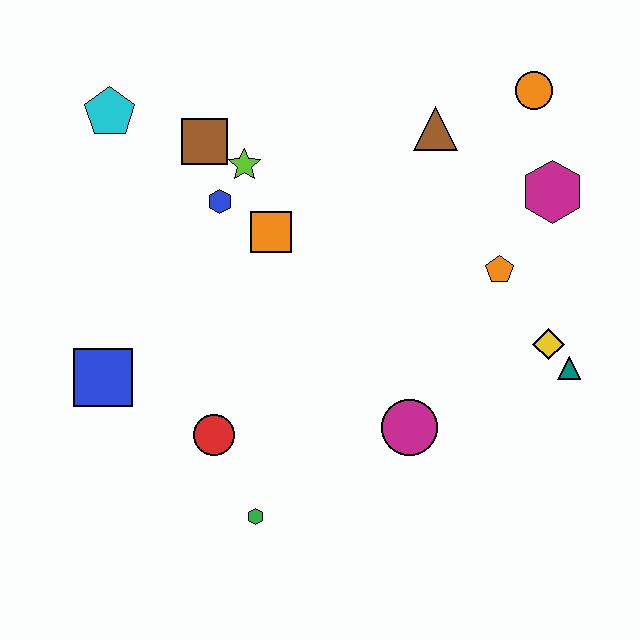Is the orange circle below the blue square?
No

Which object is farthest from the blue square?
The orange circle is farthest from the blue square.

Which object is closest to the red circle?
The green hexagon is closest to the red circle.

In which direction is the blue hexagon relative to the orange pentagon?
The blue hexagon is to the left of the orange pentagon.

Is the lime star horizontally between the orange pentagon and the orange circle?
No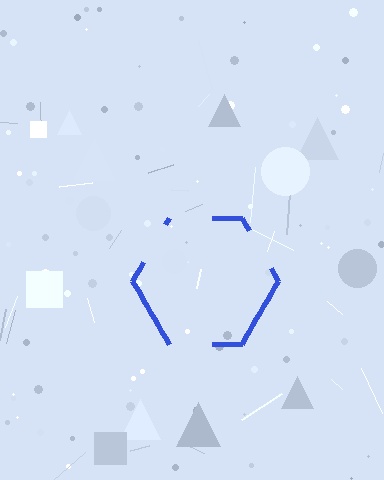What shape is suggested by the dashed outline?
The dashed outline suggests a hexagon.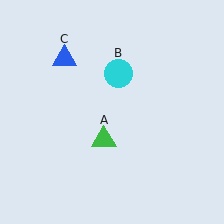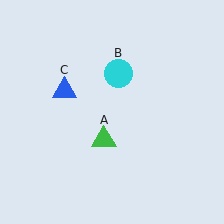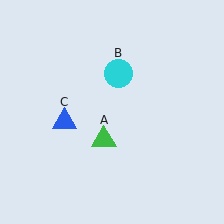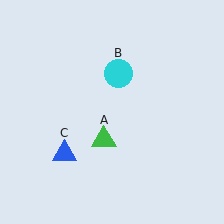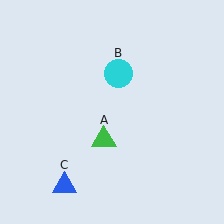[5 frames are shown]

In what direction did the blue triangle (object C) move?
The blue triangle (object C) moved down.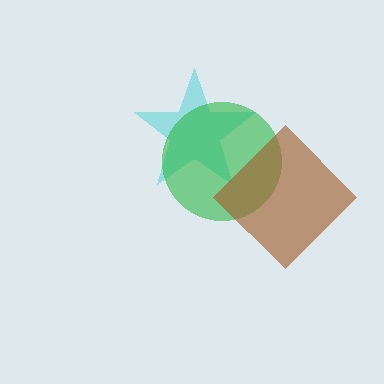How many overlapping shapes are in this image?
There are 3 overlapping shapes in the image.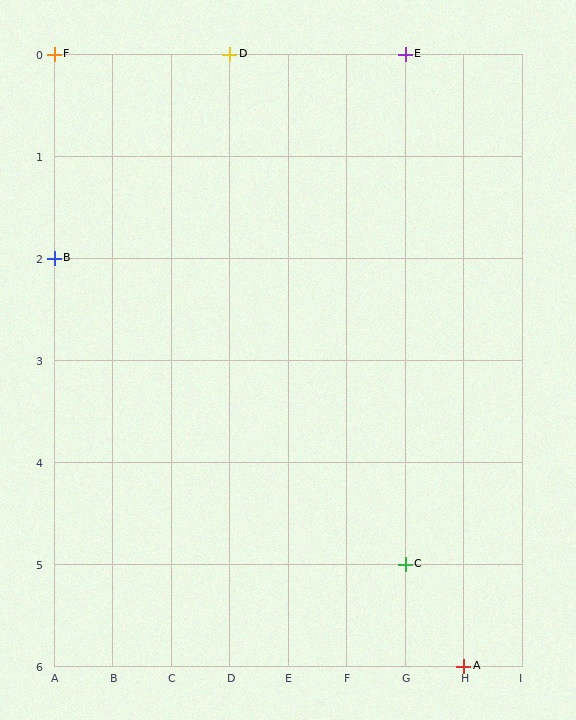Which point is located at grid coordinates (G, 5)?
Point C is at (G, 5).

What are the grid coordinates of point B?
Point B is at grid coordinates (A, 2).